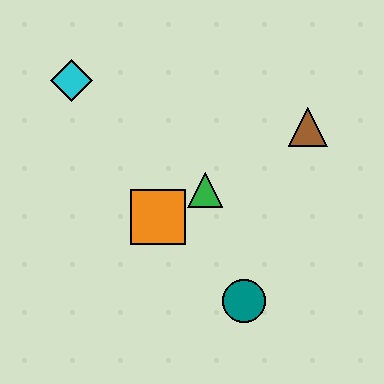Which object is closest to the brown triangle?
The green triangle is closest to the brown triangle.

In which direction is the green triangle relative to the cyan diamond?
The green triangle is to the right of the cyan diamond.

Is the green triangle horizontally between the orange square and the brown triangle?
Yes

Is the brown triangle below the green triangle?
No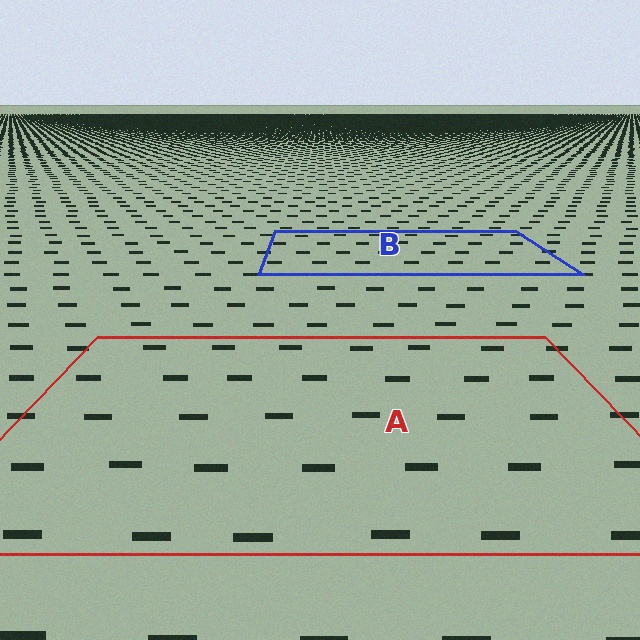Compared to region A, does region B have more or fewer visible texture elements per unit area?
Region B has more texture elements per unit area — they are packed more densely because it is farther away.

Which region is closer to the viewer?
Region A is closer. The texture elements there are larger and more spread out.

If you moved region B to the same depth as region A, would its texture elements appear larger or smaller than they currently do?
They would appear larger. At a closer depth, the same texture elements are projected at a bigger on-screen size.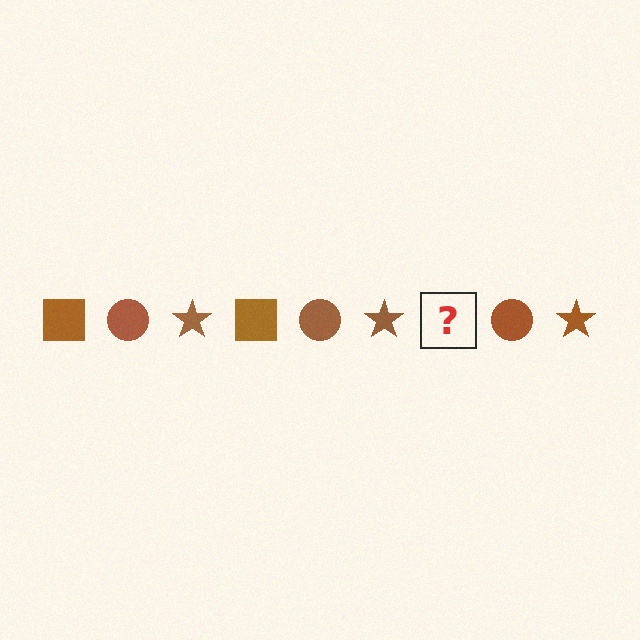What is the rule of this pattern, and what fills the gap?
The rule is that the pattern cycles through square, circle, star shapes in brown. The gap should be filled with a brown square.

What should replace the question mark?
The question mark should be replaced with a brown square.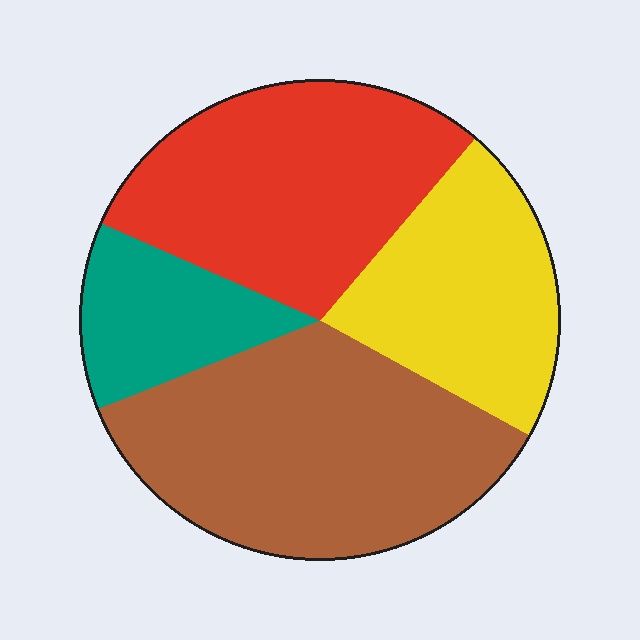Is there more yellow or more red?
Red.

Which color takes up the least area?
Teal, at roughly 15%.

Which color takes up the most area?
Brown, at roughly 35%.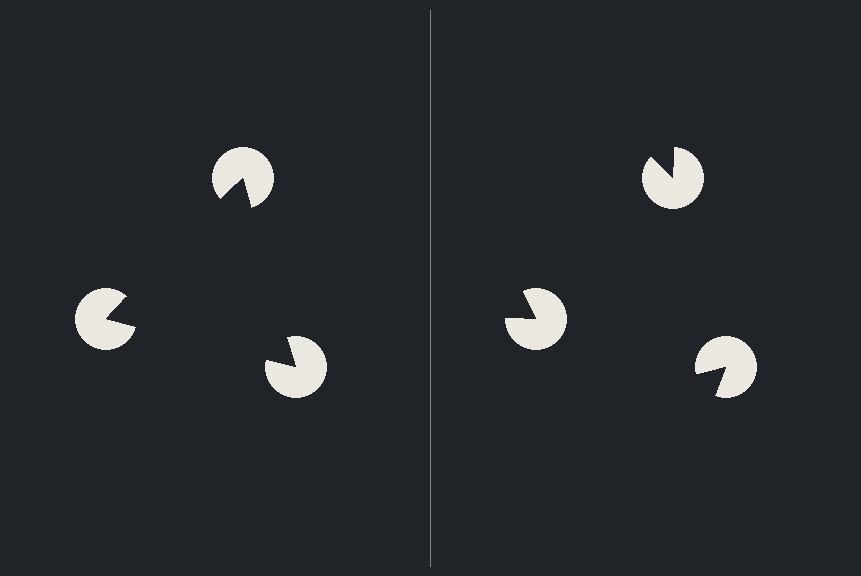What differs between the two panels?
The pac-man discs are positioned identically on both sides; only the wedge orientations differ. On the left they align to a triangle; on the right they are misaligned.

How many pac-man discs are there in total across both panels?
6 — 3 on each side.